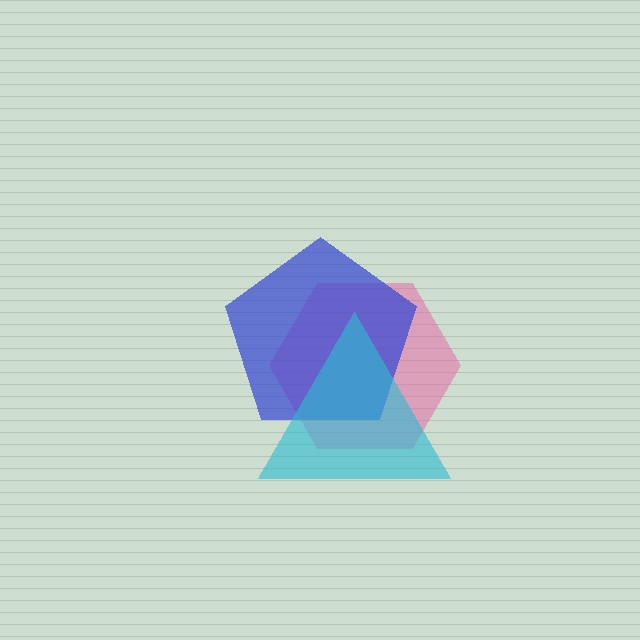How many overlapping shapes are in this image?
There are 3 overlapping shapes in the image.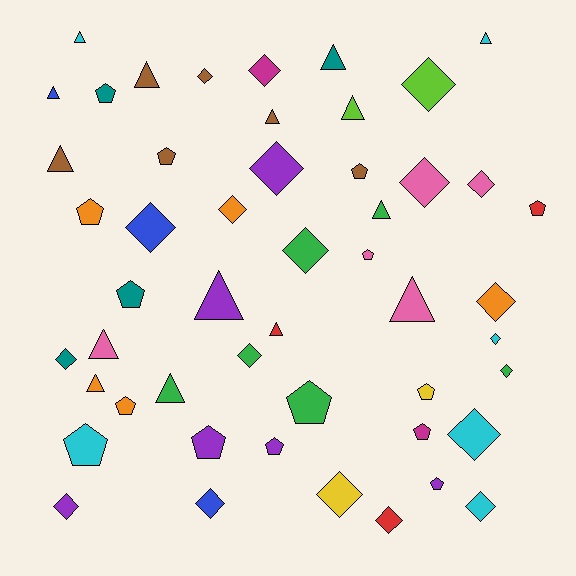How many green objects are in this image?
There are 6 green objects.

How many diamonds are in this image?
There are 20 diamonds.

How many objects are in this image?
There are 50 objects.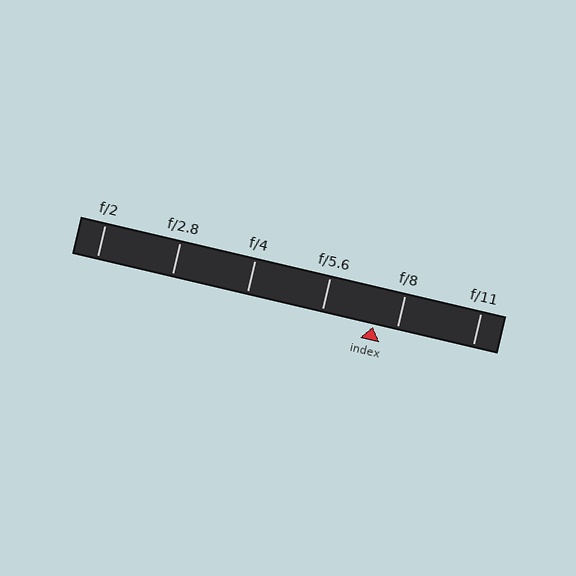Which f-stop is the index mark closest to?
The index mark is closest to f/8.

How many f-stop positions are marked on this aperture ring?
There are 6 f-stop positions marked.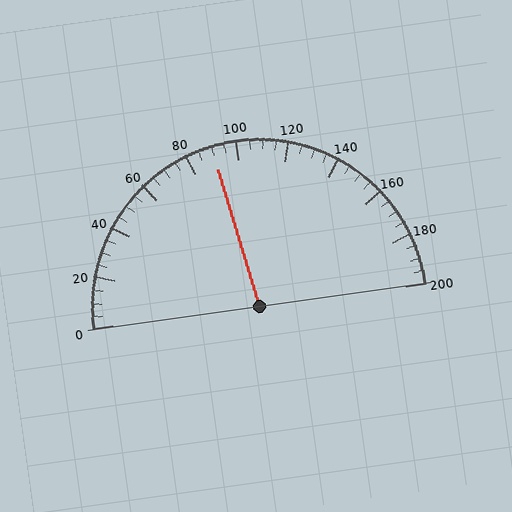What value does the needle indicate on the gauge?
The needle indicates approximately 90.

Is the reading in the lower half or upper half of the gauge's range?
The reading is in the lower half of the range (0 to 200).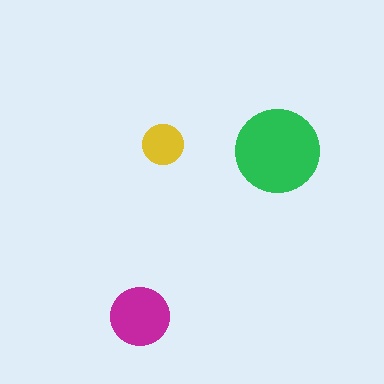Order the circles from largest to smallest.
the green one, the magenta one, the yellow one.